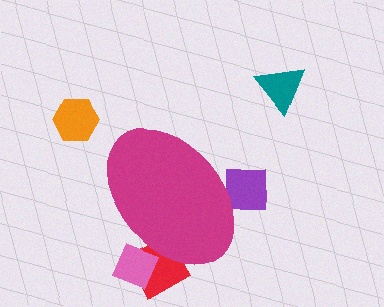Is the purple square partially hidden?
Yes, the purple square is partially hidden behind the magenta ellipse.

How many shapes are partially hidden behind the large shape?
3 shapes are partially hidden.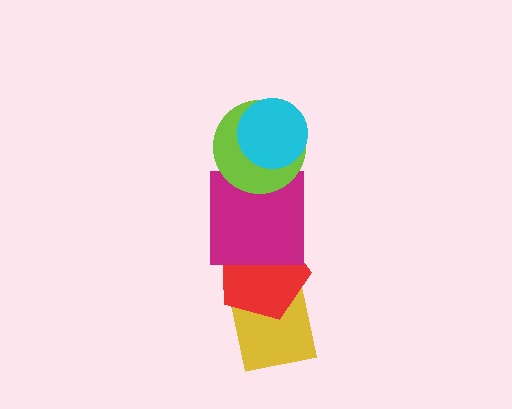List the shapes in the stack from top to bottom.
From top to bottom: the cyan circle, the lime circle, the magenta square, the red pentagon, the yellow square.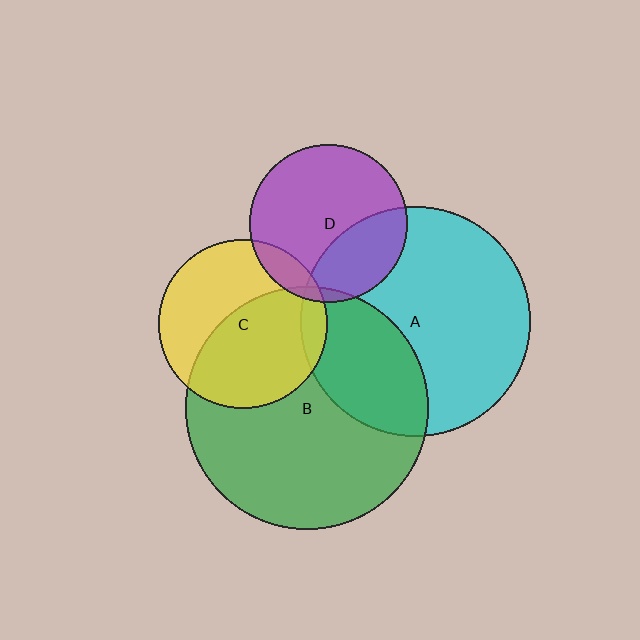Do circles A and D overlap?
Yes.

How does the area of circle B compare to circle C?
Approximately 2.1 times.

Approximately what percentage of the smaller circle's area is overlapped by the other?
Approximately 30%.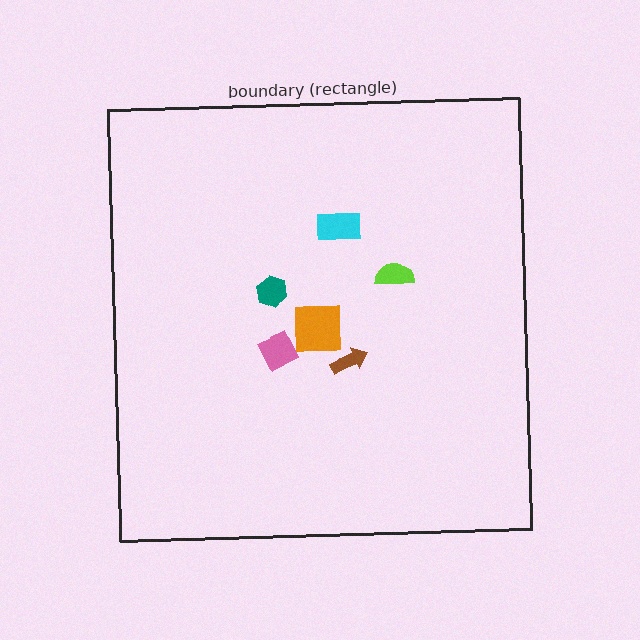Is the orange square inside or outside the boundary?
Inside.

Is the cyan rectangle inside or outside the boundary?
Inside.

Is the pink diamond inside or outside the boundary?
Inside.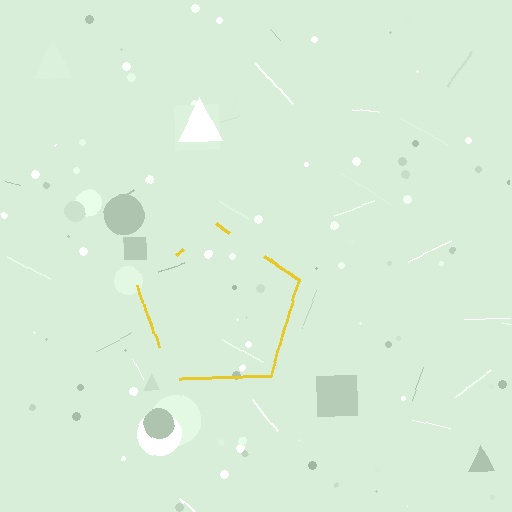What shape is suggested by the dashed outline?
The dashed outline suggests a pentagon.